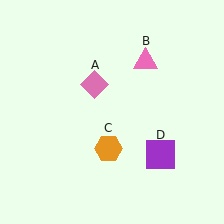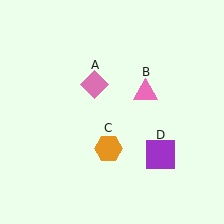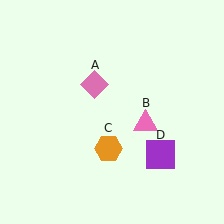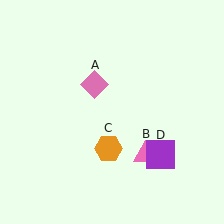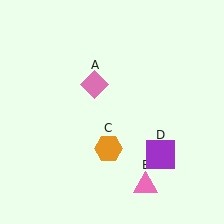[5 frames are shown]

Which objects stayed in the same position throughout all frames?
Pink diamond (object A) and orange hexagon (object C) and purple square (object D) remained stationary.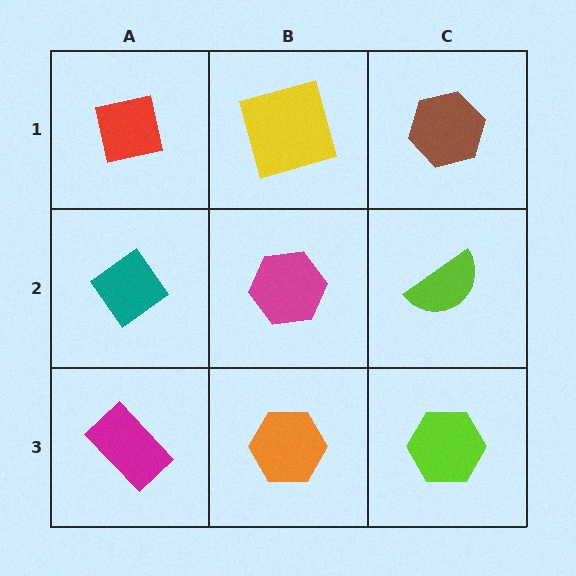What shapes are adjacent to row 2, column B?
A yellow square (row 1, column B), an orange hexagon (row 3, column B), a teal diamond (row 2, column A), a lime semicircle (row 2, column C).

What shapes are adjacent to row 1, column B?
A magenta hexagon (row 2, column B), a red square (row 1, column A), a brown hexagon (row 1, column C).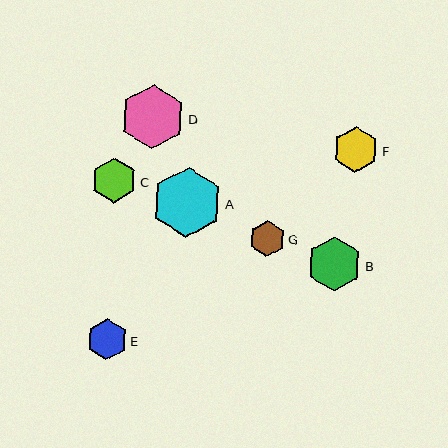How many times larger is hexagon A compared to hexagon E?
Hexagon A is approximately 1.7 times the size of hexagon E.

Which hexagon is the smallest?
Hexagon G is the smallest with a size of approximately 36 pixels.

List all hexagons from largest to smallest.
From largest to smallest: A, D, B, F, C, E, G.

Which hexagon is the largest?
Hexagon A is the largest with a size of approximately 70 pixels.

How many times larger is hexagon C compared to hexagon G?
Hexagon C is approximately 1.3 times the size of hexagon G.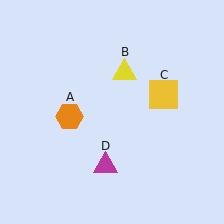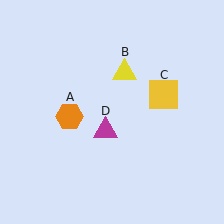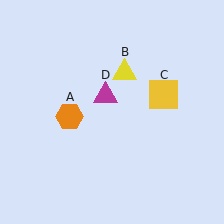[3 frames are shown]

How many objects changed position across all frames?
1 object changed position: magenta triangle (object D).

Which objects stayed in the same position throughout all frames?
Orange hexagon (object A) and yellow triangle (object B) and yellow square (object C) remained stationary.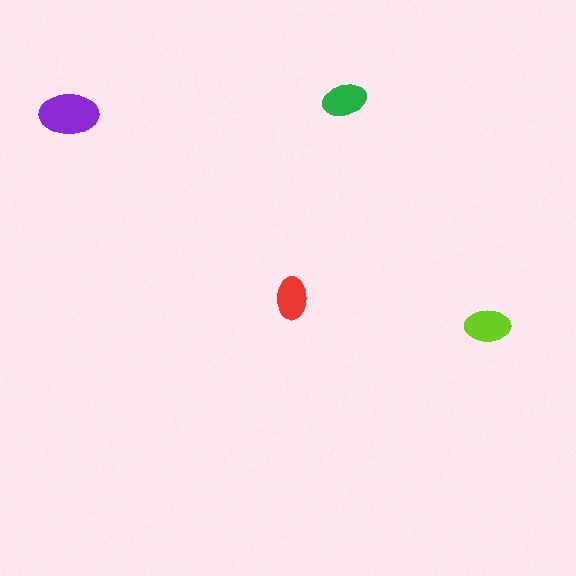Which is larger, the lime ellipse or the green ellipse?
The lime one.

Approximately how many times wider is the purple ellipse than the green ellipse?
About 1.5 times wider.